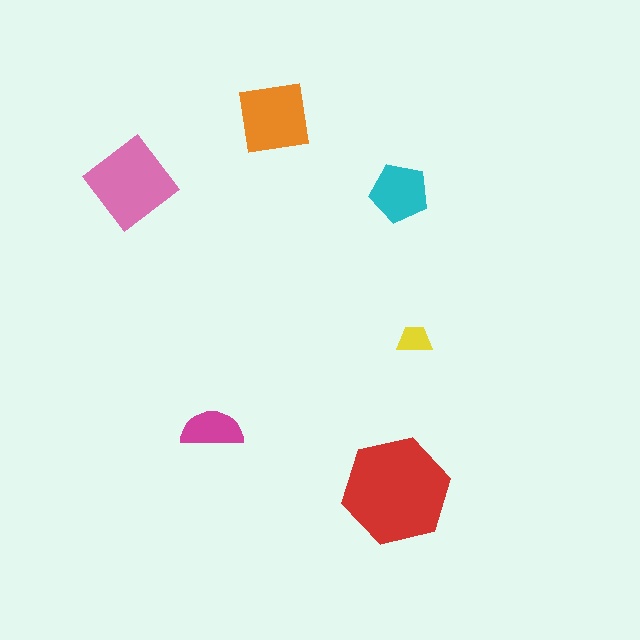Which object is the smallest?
The yellow trapezoid.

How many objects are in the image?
There are 6 objects in the image.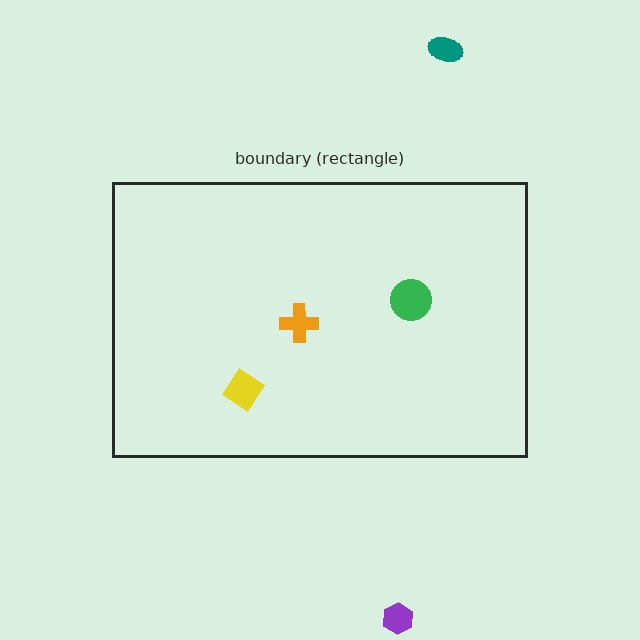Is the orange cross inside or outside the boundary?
Inside.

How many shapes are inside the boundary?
3 inside, 2 outside.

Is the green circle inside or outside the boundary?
Inside.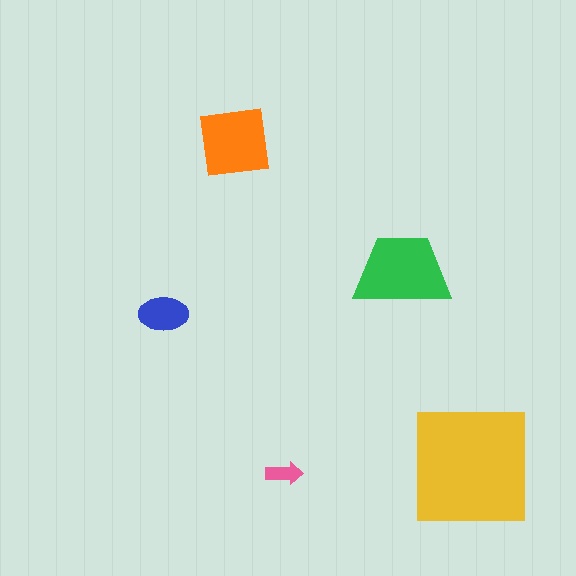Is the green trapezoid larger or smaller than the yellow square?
Smaller.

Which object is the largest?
The yellow square.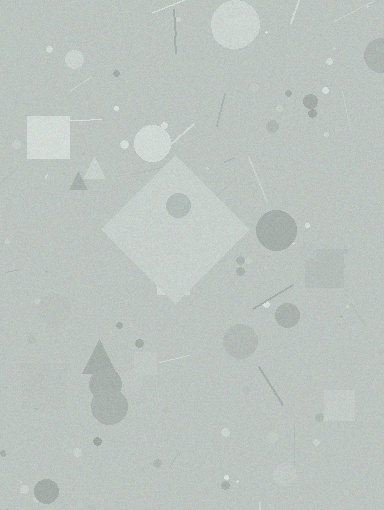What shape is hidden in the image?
A diamond is hidden in the image.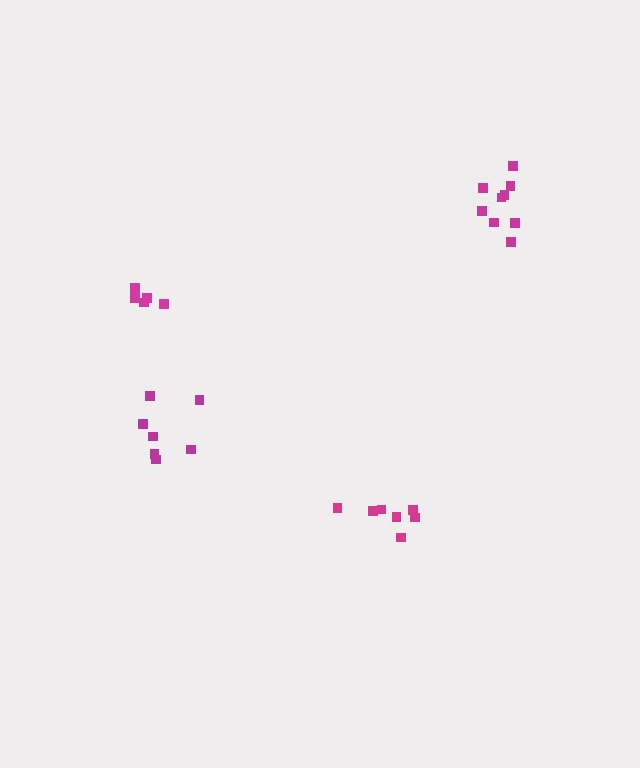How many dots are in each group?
Group 1: 9 dots, Group 2: 5 dots, Group 3: 7 dots, Group 4: 7 dots (28 total).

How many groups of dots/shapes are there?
There are 4 groups.